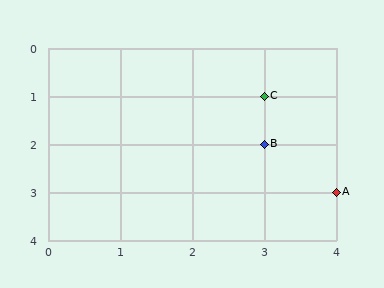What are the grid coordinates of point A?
Point A is at grid coordinates (4, 3).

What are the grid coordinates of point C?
Point C is at grid coordinates (3, 1).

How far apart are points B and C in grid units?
Points B and C are 1 row apart.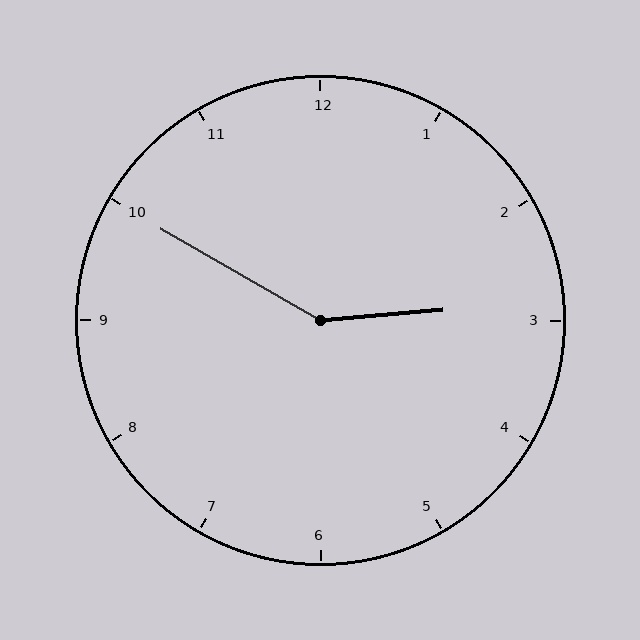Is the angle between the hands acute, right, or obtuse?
It is obtuse.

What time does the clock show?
2:50.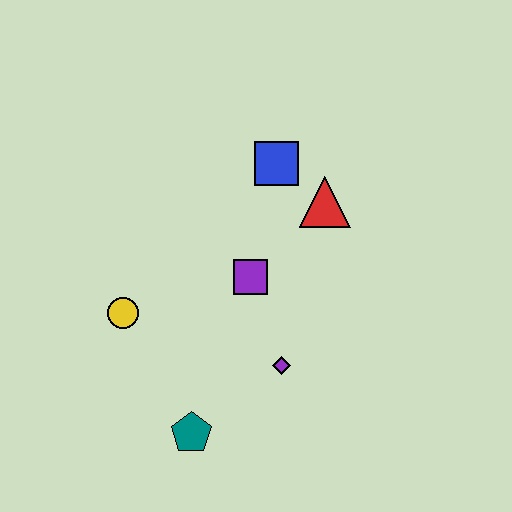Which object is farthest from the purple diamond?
The blue square is farthest from the purple diamond.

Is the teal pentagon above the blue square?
No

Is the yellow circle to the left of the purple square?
Yes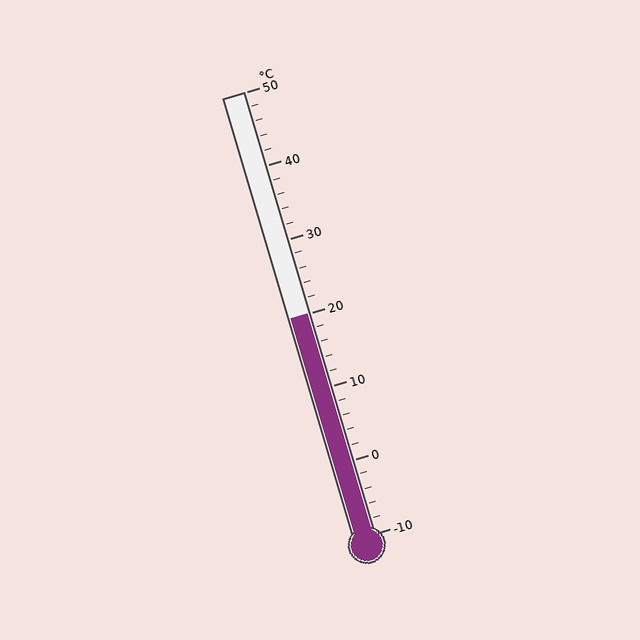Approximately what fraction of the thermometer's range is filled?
The thermometer is filled to approximately 50% of its range.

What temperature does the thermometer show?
The thermometer shows approximately 20°C.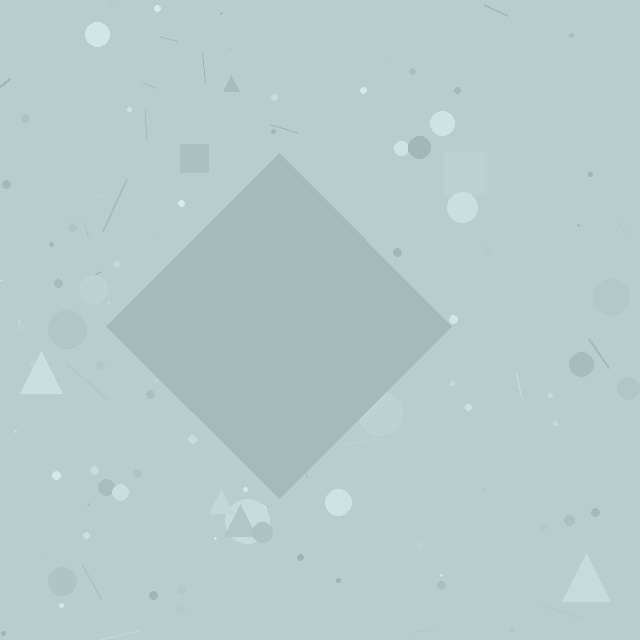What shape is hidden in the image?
A diamond is hidden in the image.